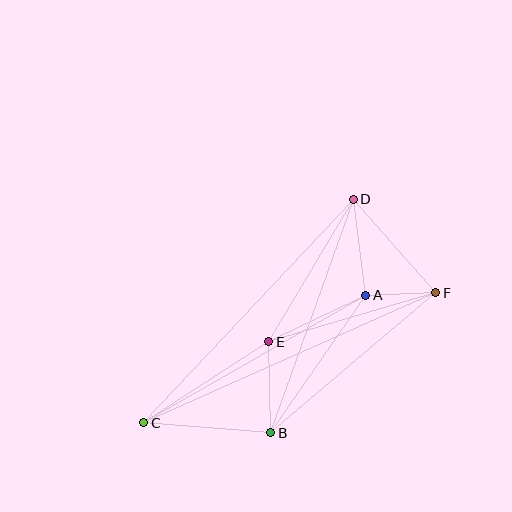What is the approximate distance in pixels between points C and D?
The distance between C and D is approximately 306 pixels.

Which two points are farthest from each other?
Points C and F are farthest from each other.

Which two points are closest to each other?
Points A and F are closest to each other.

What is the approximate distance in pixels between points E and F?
The distance between E and F is approximately 174 pixels.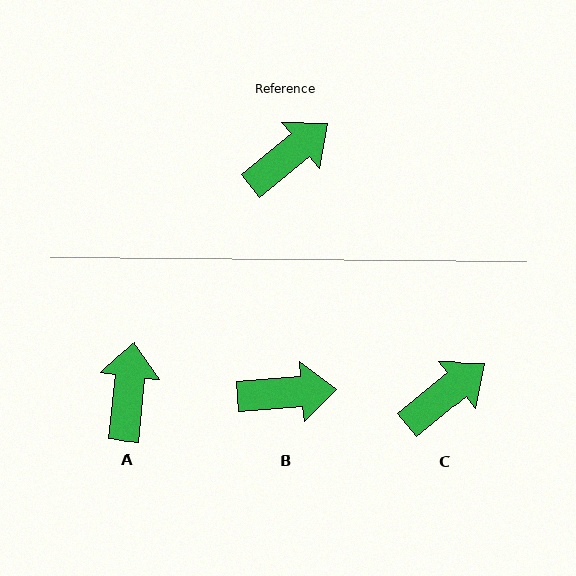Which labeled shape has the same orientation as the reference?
C.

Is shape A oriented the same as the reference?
No, it is off by about 45 degrees.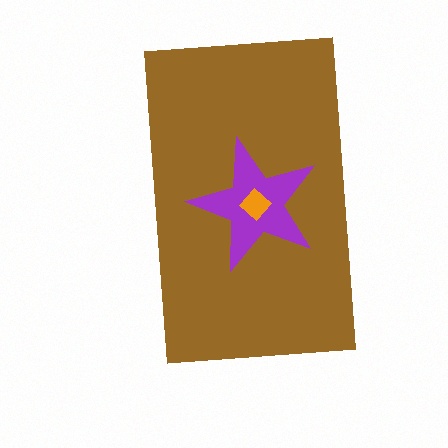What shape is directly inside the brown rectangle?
The purple star.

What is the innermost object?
The orange diamond.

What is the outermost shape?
The brown rectangle.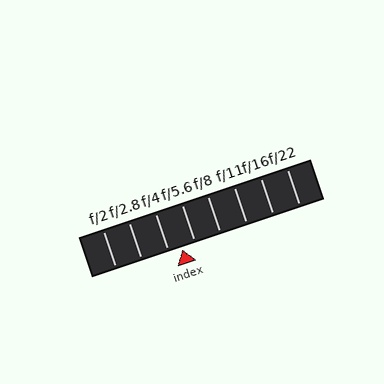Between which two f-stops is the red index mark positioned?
The index mark is between f/4 and f/5.6.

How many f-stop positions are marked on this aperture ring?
There are 8 f-stop positions marked.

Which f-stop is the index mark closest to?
The index mark is closest to f/5.6.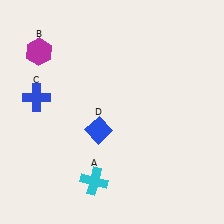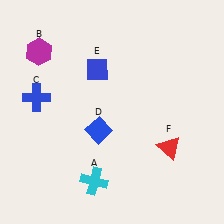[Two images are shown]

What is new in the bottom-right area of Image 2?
A red triangle (F) was added in the bottom-right area of Image 2.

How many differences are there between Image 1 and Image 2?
There are 2 differences between the two images.